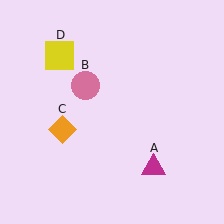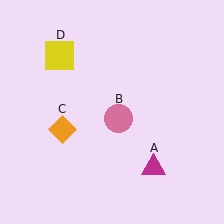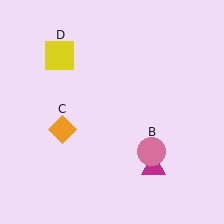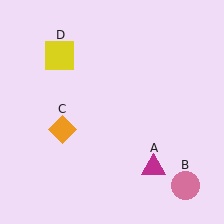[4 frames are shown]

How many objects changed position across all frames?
1 object changed position: pink circle (object B).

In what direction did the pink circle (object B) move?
The pink circle (object B) moved down and to the right.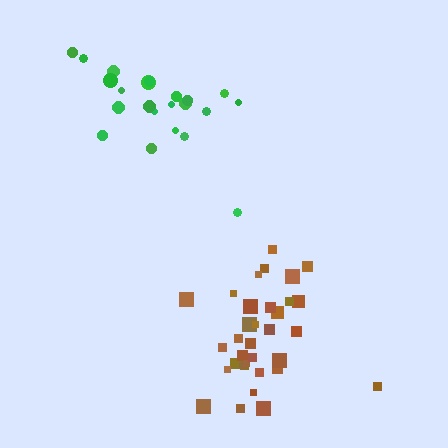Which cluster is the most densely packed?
Brown.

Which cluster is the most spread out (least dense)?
Green.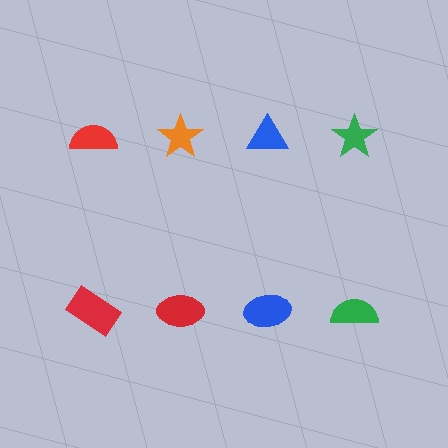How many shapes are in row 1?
4 shapes.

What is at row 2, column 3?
A blue ellipse.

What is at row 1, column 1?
A red semicircle.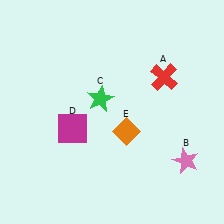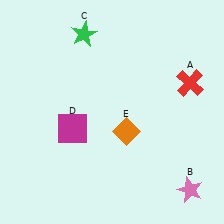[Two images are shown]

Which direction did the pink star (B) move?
The pink star (B) moved down.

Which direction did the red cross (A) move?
The red cross (A) moved right.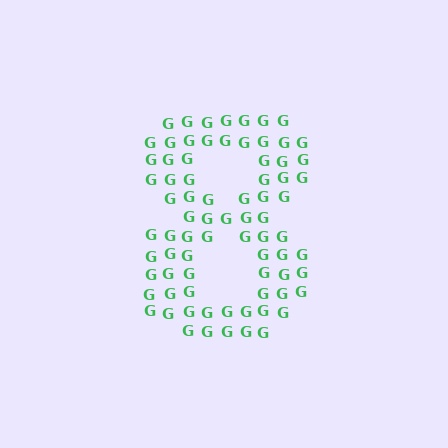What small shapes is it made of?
It is made of small letter G's.